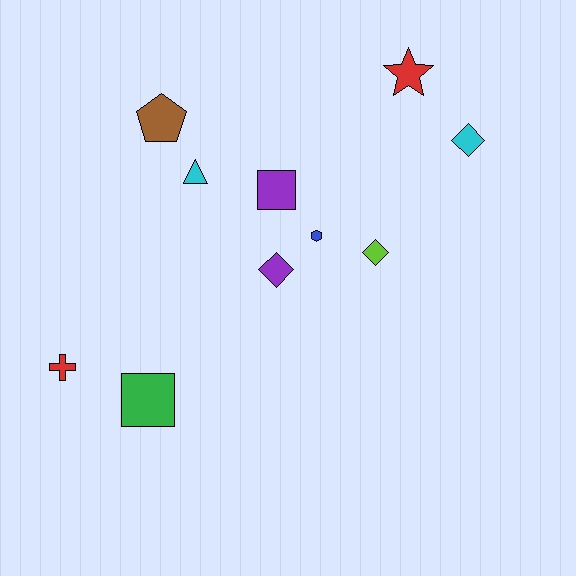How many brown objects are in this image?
There is 1 brown object.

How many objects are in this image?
There are 10 objects.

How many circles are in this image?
There are no circles.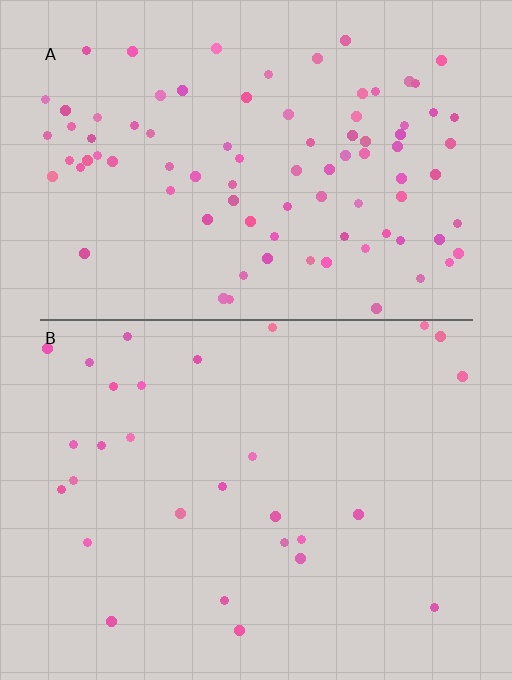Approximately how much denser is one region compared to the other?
Approximately 3.1× — region A over region B.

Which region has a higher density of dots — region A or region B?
A (the top).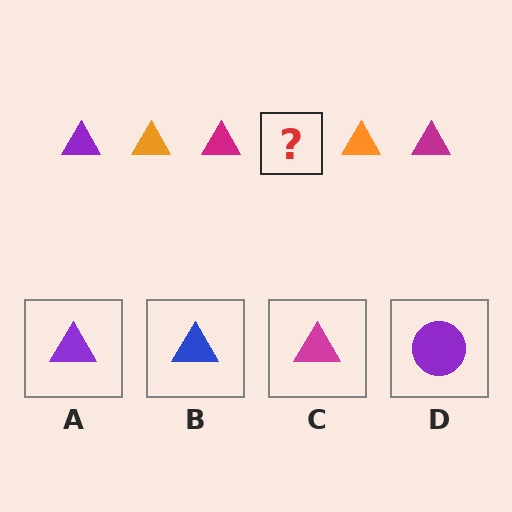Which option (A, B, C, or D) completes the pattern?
A.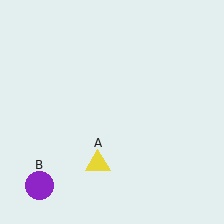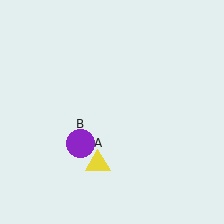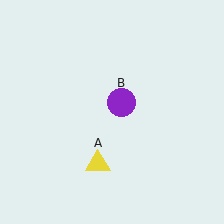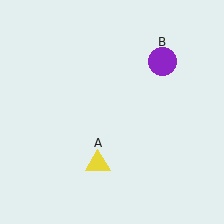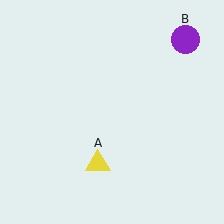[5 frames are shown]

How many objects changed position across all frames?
1 object changed position: purple circle (object B).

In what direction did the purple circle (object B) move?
The purple circle (object B) moved up and to the right.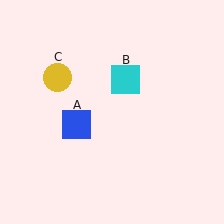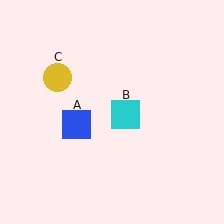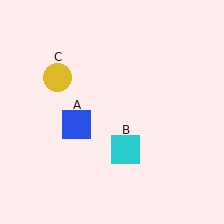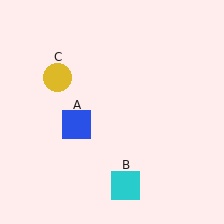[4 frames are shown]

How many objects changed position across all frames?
1 object changed position: cyan square (object B).